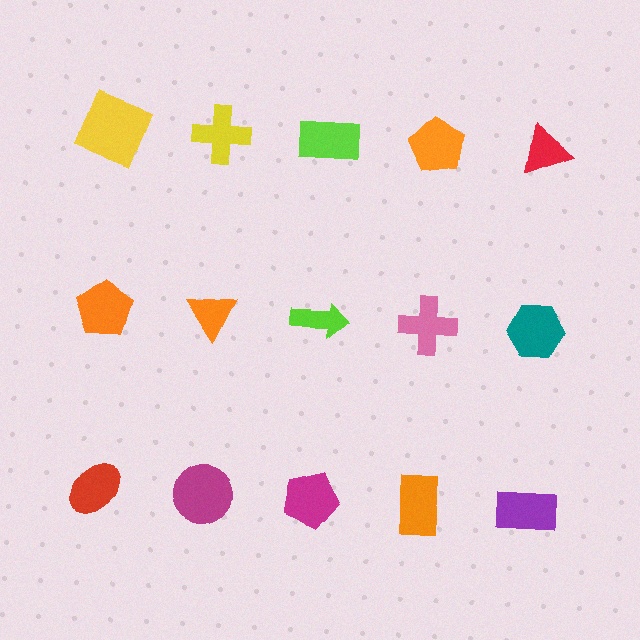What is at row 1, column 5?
A red triangle.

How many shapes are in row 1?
5 shapes.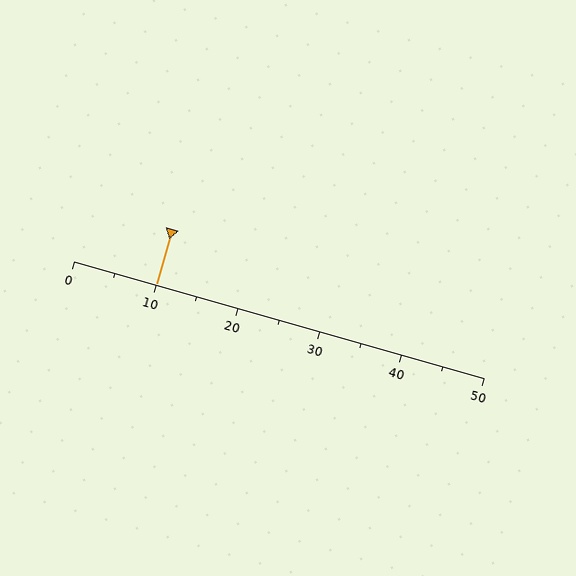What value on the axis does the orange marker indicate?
The marker indicates approximately 10.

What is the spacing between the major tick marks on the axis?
The major ticks are spaced 10 apart.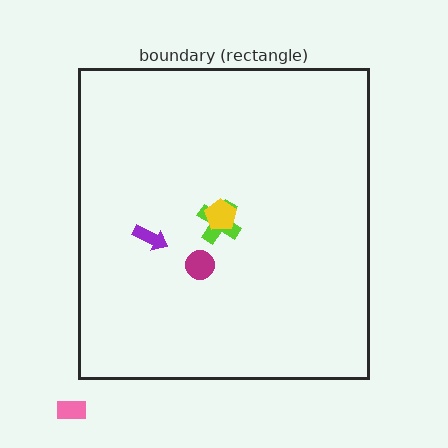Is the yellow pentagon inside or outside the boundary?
Inside.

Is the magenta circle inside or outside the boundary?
Inside.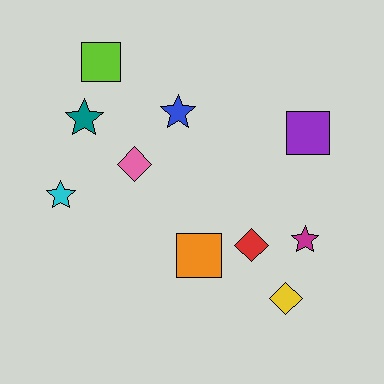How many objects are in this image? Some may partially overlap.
There are 10 objects.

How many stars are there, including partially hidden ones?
There are 4 stars.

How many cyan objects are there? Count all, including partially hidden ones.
There is 1 cyan object.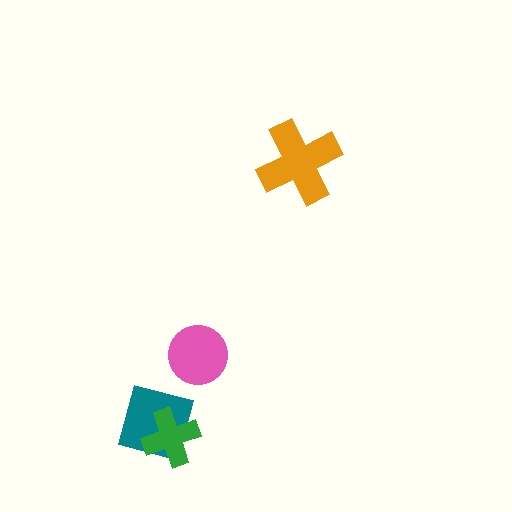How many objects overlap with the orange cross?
0 objects overlap with the orange cross.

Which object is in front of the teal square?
The green cross is in front of the teal square.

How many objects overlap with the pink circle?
0 objects overlap with the pink circle.